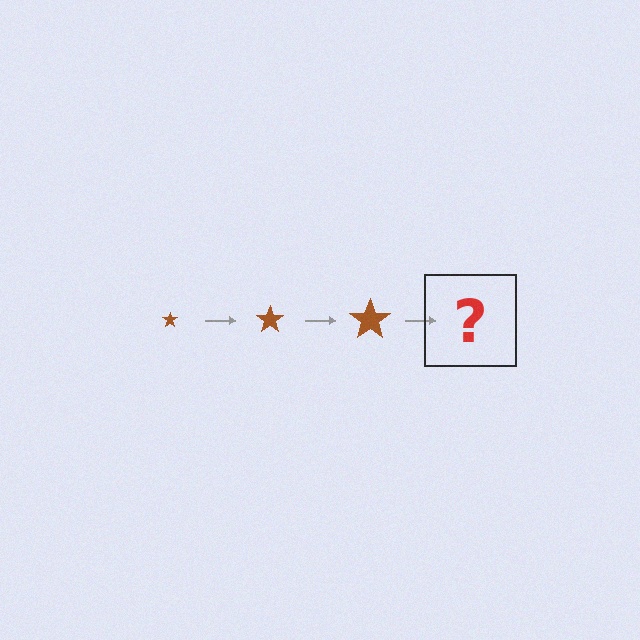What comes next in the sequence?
The next element should be a brown star, larger than the previous one.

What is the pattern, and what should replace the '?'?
The pattern is that the star gets progressively larger each step. The '?' should be a brown star, larger than the previous one.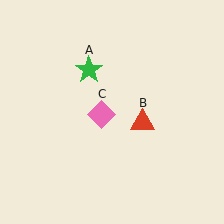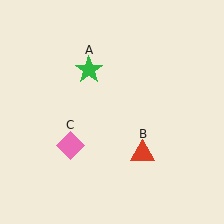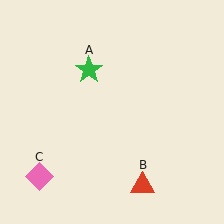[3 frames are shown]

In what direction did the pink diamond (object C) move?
The pink diamond (object C) moved down and to the left.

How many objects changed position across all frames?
2 objects changed position: red triangle (object B), pink diamond (object C).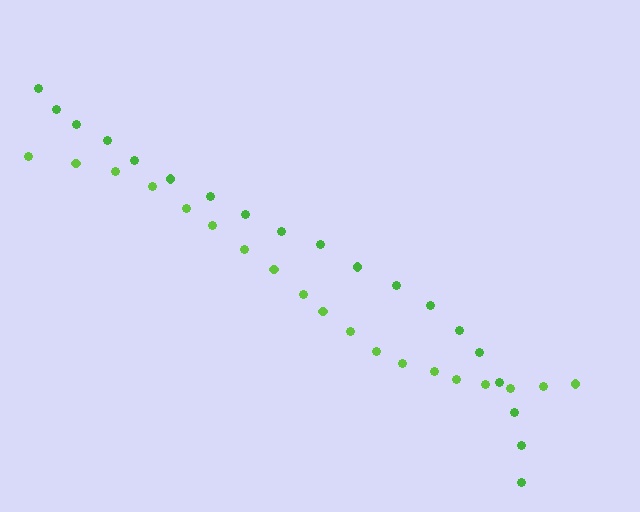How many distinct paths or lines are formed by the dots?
There are 2 distinct paths.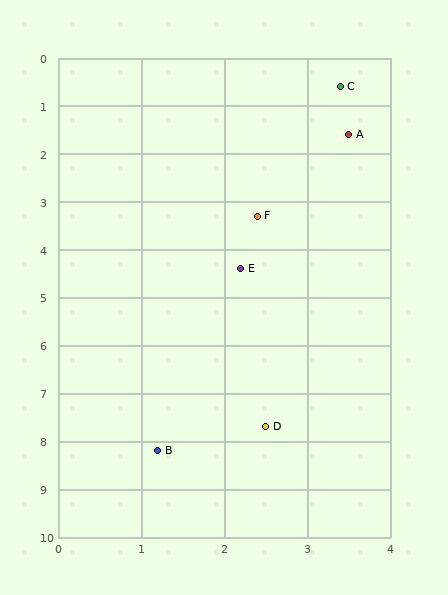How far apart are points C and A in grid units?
Points C and A are about 1.0 grid units apart.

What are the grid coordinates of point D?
Point D is at approximately (2.5, 7.7).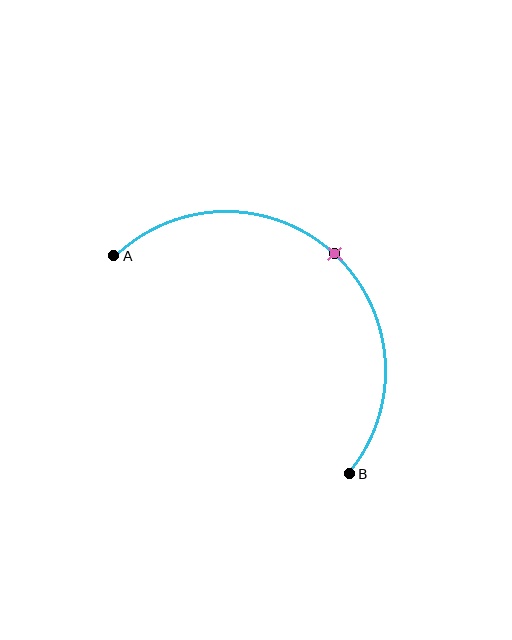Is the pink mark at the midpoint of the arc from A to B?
Yes. The pink mark lies on the arc at equal arc-length from both A and B — it is the arc midpoint.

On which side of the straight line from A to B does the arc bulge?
The arc bulges above and to the right of the straight line connecting A and B.